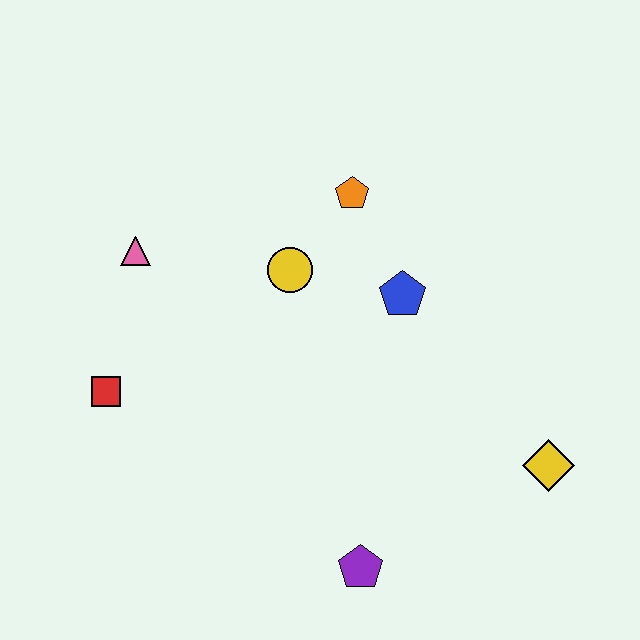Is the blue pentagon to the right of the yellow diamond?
No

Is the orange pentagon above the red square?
Yes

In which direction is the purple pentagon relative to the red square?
The purple pentagon is to the right of the red square.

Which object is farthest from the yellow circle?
The yellow diamond is farthest from the yellow circle.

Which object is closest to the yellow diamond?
The purple pentagon is closest to the yellow diamond.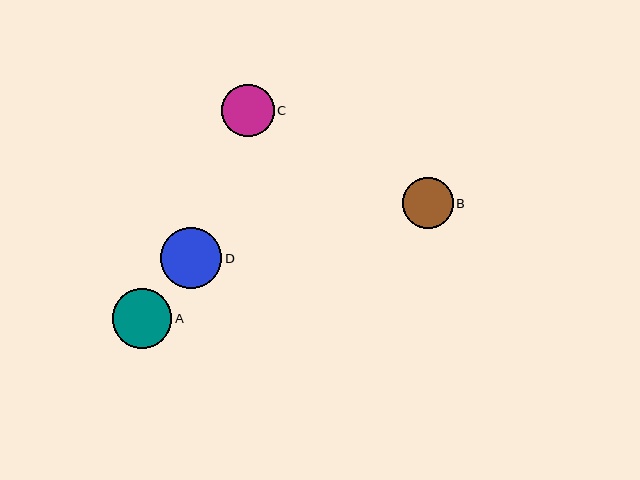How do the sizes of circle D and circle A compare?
Circle D and circle A are approximately the same size.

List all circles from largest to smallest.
From largest to smallest: D, A, C, B.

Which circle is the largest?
Circle D is the largest with a size of approximately 61 pixels.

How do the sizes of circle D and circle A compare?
Circle D and circle A are approximately the same size.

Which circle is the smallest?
Circle B is the smallest with a size of approximately 51 pixels.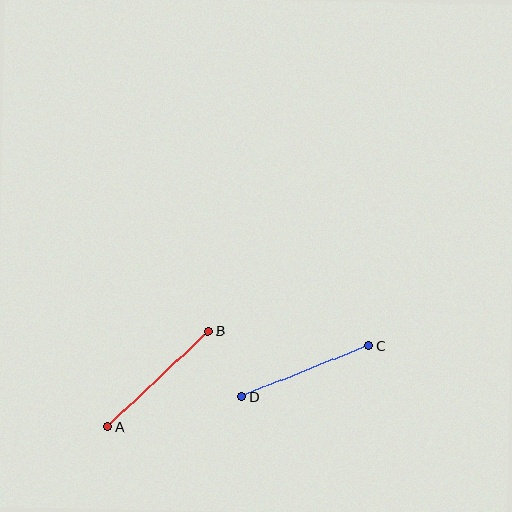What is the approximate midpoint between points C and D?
The midpoint is at approximately (306, 371) pixels.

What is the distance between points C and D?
The distance is approximately 136 pixels.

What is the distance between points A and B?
The distance is approximately 139 pixels.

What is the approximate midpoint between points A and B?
The midpoint is at approximately (158, 379) pixels.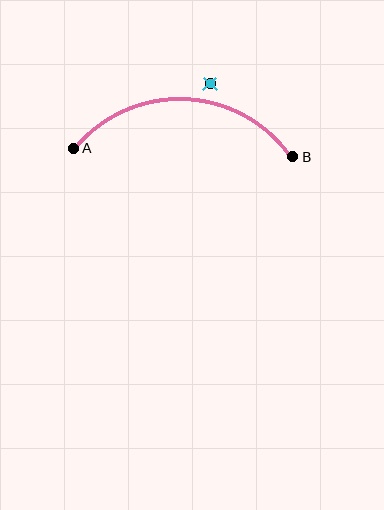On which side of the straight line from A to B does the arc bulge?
The arc bulges above the straight line connecting A and B.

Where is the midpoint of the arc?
The arc midpoint is the point on the curve farthest from the straight line joining A and B. It sits above that line.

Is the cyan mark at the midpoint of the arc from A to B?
No — the cyan mark does not lie on the arc at all. It sits slightly outside the curve.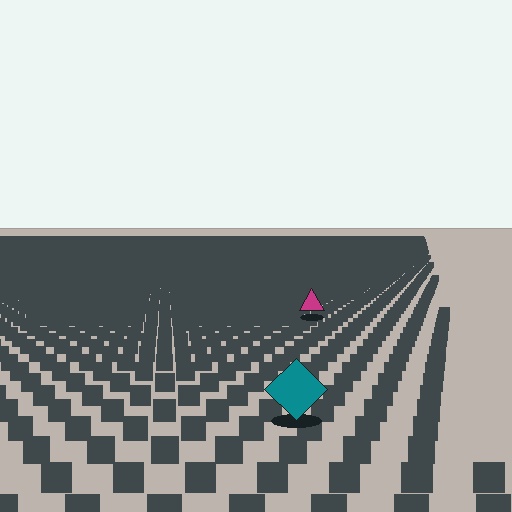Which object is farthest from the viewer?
The magenta triangle is farthest from the viewer. It appears smaller and the ground texture around it is denser.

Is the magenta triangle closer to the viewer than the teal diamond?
No. The teal diamond is closer — you can tell from the texture gradient: the ground texture is coarser near it.